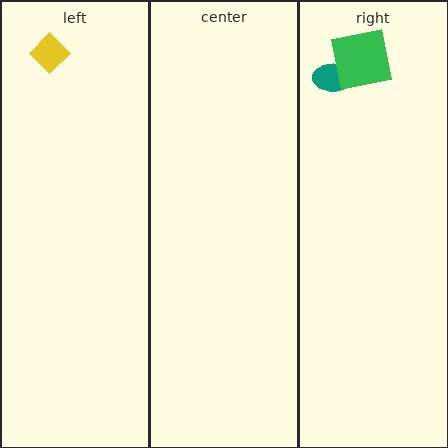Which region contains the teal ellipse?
The right region.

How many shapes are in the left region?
1.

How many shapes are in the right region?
2.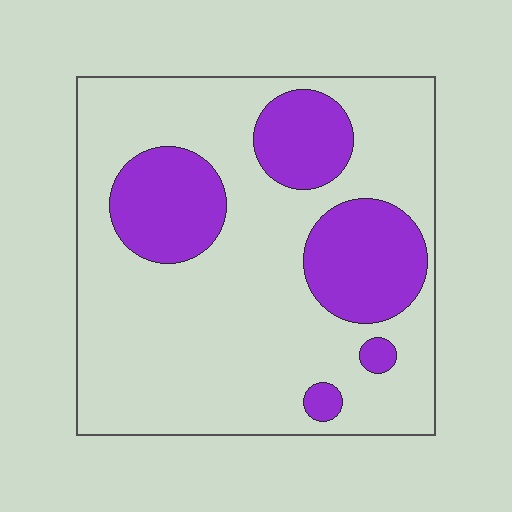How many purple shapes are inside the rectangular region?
5.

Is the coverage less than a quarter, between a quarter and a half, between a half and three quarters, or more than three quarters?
Between a quarter and a half.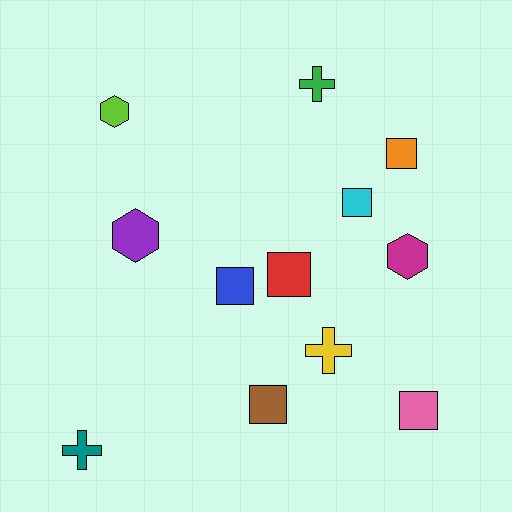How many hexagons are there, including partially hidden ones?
There are 3 hexagons.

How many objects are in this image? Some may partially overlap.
There are 12 objects.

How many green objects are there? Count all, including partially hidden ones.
There is 1 green object.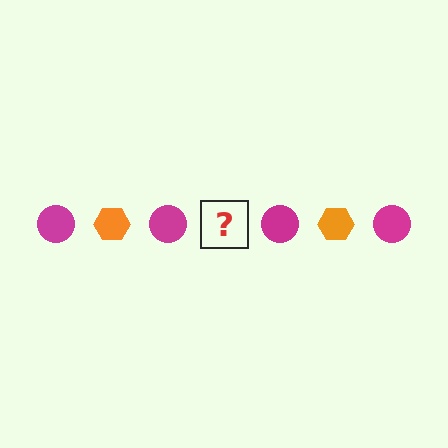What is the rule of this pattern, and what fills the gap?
The rule is that the pattern alternates between magenta circle and orange hexagon. The gap should be filled with an orange hexagon.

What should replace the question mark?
The question mark should be replaced with an orange hexagon.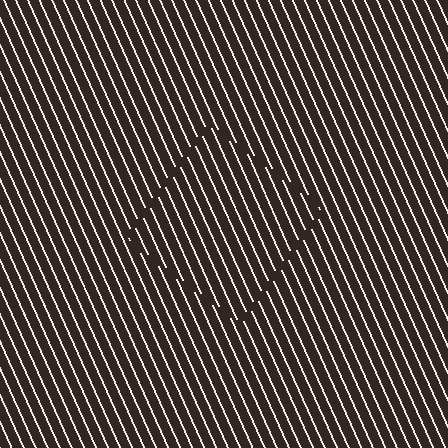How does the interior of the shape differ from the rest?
The interior of the shape contains the same grating, shifted by half a period — the contour is defined by the phase discontinuity where line-ends from the inner and outer gratings abut.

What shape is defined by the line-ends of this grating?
An illusory square. The interior of the shape contains the same grating, shifted by half a period — the contour is defined by the phase discontinuity where line-ends from the inner and outer gratings abut.